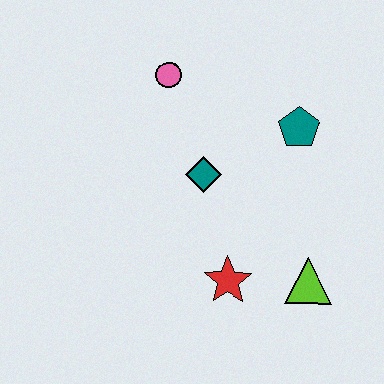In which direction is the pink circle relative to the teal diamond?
The pink circle is above the teal diamond.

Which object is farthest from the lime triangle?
The pink circle is farthest from the lime triangle.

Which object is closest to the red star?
The lime triangle is closest to the red star.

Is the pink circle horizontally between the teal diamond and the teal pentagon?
No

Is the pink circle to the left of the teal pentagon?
Yes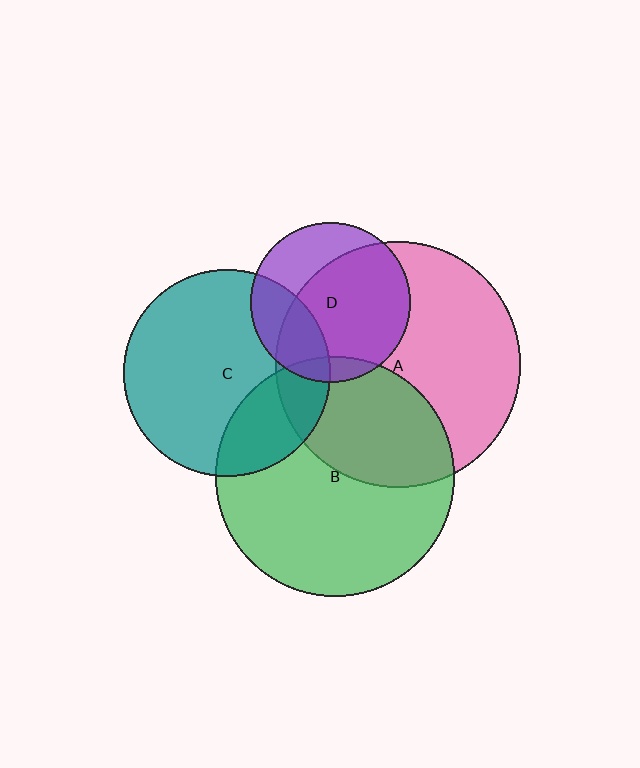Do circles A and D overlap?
Yes.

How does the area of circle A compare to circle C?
Approximately 1.4 times.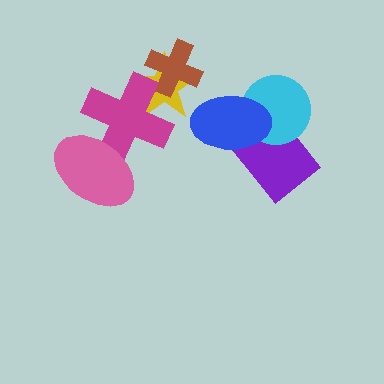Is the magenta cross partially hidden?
Yes, it is partially covered by another shape.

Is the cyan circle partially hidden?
Yes, it is partially covered by another shape.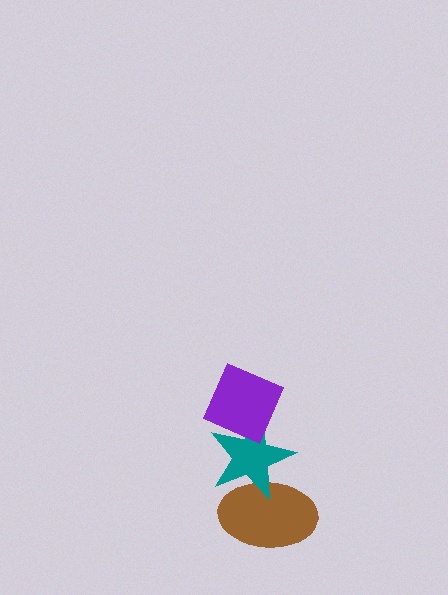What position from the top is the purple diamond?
The purple diamond is 1st from the top.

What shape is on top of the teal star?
The purple diamond is on top of the teal star.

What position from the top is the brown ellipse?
The brown ellipse is 3rd from the top.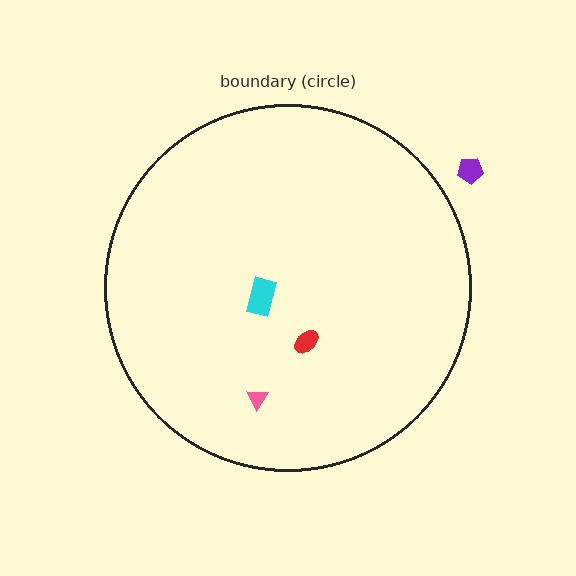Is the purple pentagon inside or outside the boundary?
Outside.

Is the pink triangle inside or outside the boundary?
Inside.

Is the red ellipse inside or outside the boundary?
Inside.